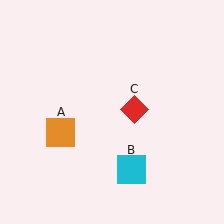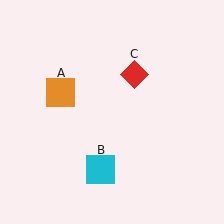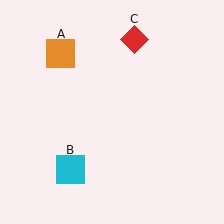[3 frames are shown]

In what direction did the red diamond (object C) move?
The red diamond (object C) moved up.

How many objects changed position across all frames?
3 objects changed position: orange square (object A), cyan square (object B), red diamond (object C).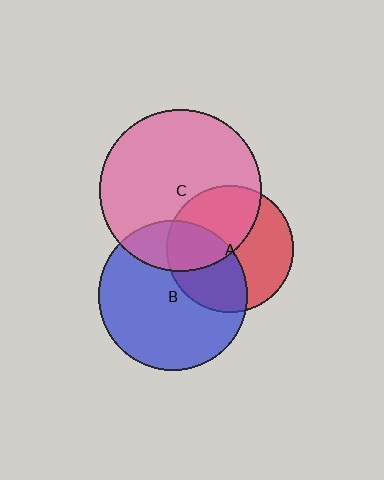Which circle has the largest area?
Circle C (pink).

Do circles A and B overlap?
Yes.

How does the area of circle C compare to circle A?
Approximately 1.6 times.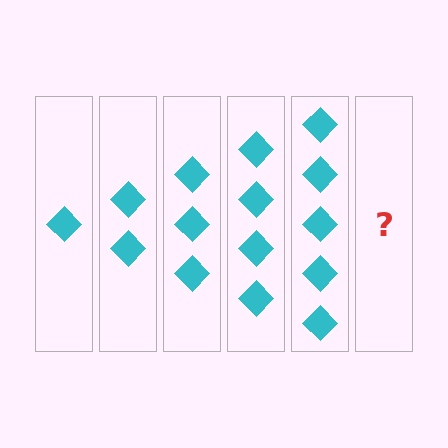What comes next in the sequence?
The next element should be 6 diamonds.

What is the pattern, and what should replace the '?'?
The pattern is that each step adds one more diamond. The '?' should be 6 diamonds.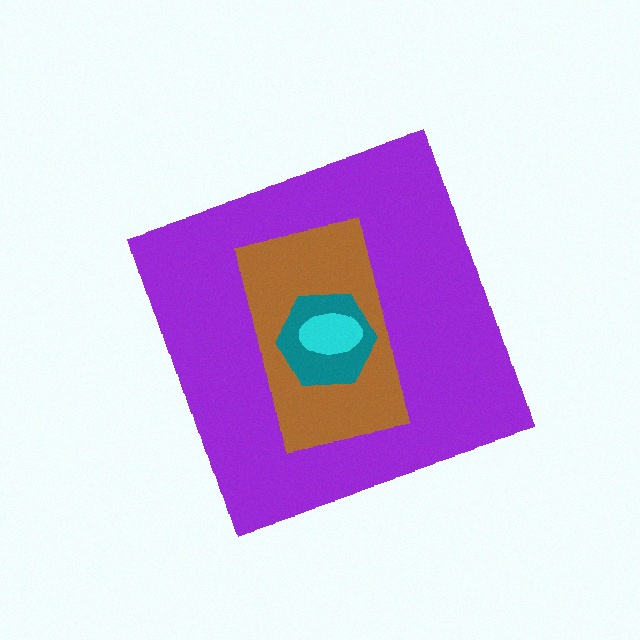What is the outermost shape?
The purple diamond.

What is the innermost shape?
The cyan ellipse.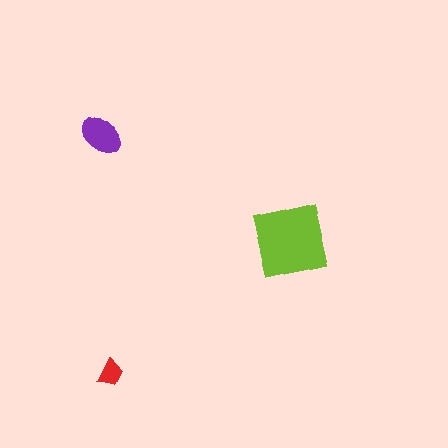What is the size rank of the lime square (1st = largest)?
1st.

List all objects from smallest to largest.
The red trapezoid, the purple ellipse, the lime square.